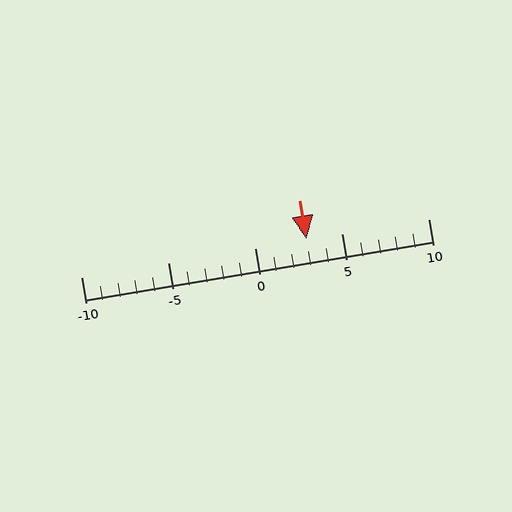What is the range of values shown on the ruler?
The ruler shows values from -10 to 10.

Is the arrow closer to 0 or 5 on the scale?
The arrow is closer to 5.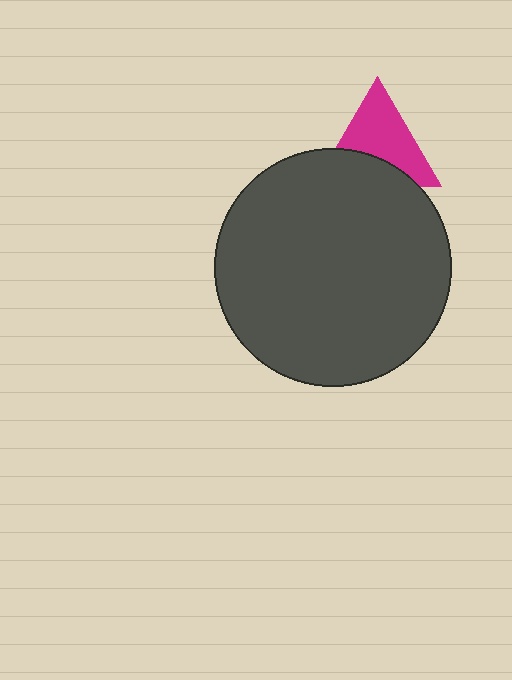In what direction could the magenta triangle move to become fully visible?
The magenta triangle could move up. That would shift it out from behind the dark gray circle entirely.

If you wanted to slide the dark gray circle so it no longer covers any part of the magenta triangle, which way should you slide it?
Slide it down — that is the most direct way to separate the two shapes.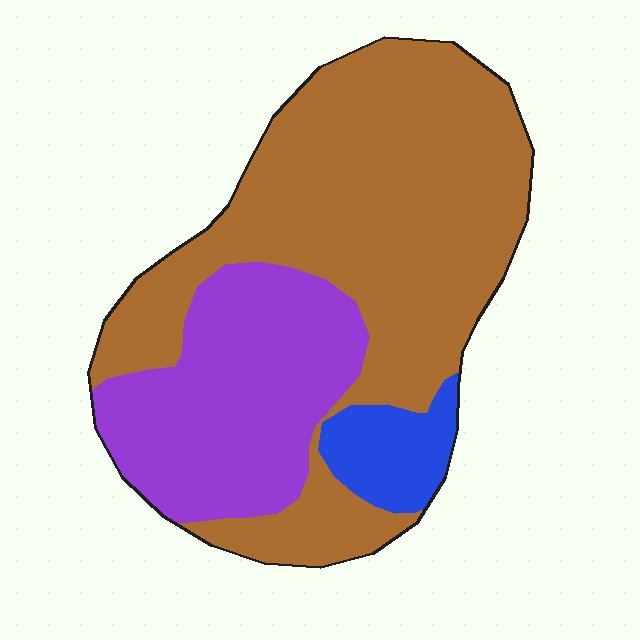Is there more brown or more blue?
Brown.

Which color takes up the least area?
Blue, at roughly 10%.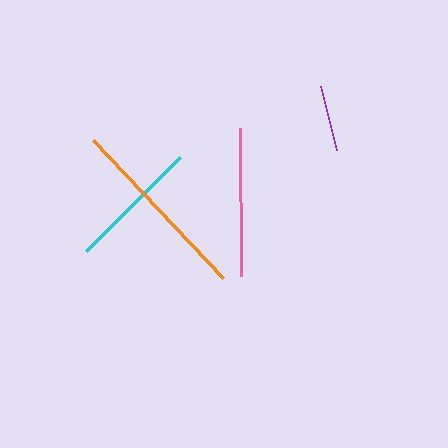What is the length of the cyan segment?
The cyan segment is approximately 133 pixels long.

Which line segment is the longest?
The orange line is the longest at approximately 189 pixels.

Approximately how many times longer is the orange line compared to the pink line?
The orange line is approximately 1.3 times the length of the pink line.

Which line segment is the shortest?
The purple line is the shortest at approximately 66 pixels.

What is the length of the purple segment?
The purple segment is approximately 66 pixels long.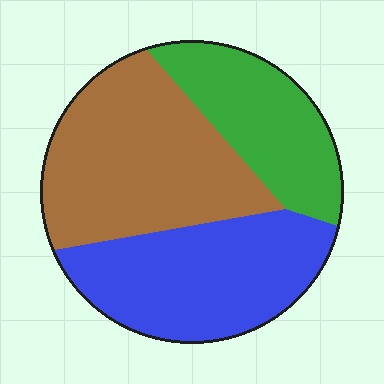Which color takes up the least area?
Green, at roughly 25%.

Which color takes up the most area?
Brown, at roughly 40%.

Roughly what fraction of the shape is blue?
Blue covers 35% of the shape.